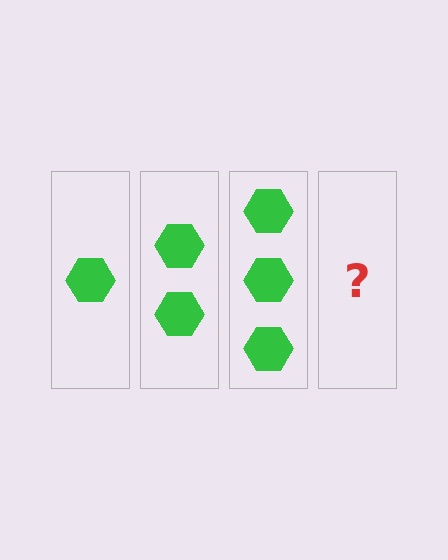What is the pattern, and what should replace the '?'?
The pattern is that each step adds one more hexagon. The '?' should be 4 hexagons.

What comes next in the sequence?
The next element should be 4 hexagons.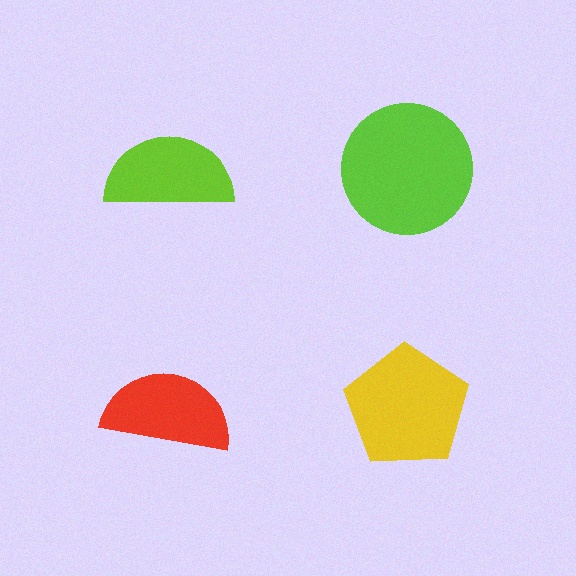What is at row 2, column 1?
A red semicircle.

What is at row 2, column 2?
A yellow pentagon.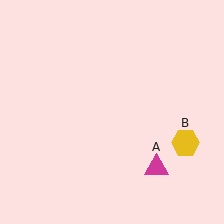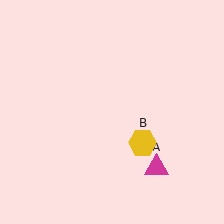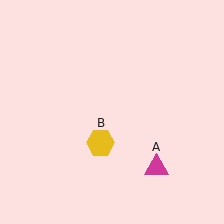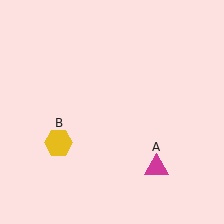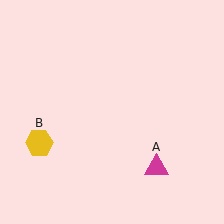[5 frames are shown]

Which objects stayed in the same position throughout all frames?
Magenta triangle (object A) remained stationary.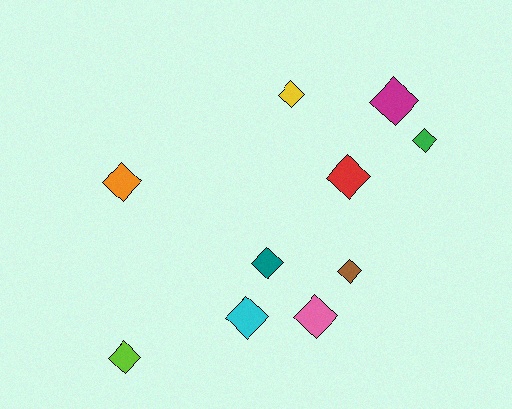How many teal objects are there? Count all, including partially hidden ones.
There is 1 teal object.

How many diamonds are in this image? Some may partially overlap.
There are 10 diamonds.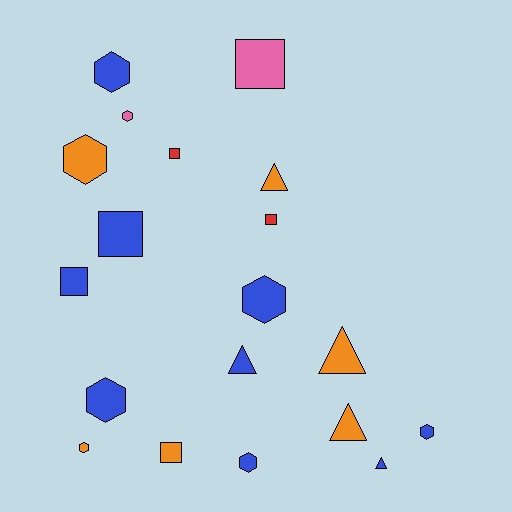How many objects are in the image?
There are 19 objects.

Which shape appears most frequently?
Hexagon, with 8 objects.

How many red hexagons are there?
There are no red hexagons.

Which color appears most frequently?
Blue, with 9 objects.